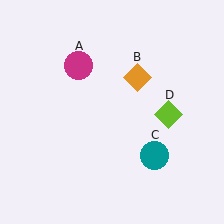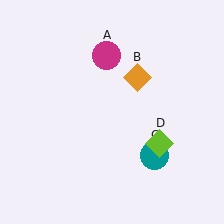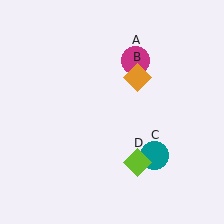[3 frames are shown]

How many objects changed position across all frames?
2 objects changed position: magenta circle (object A), lime diamond (object D).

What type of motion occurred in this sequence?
The magenta circle (object A), lime diamond (object D) rotated clockwise around the center of the scene.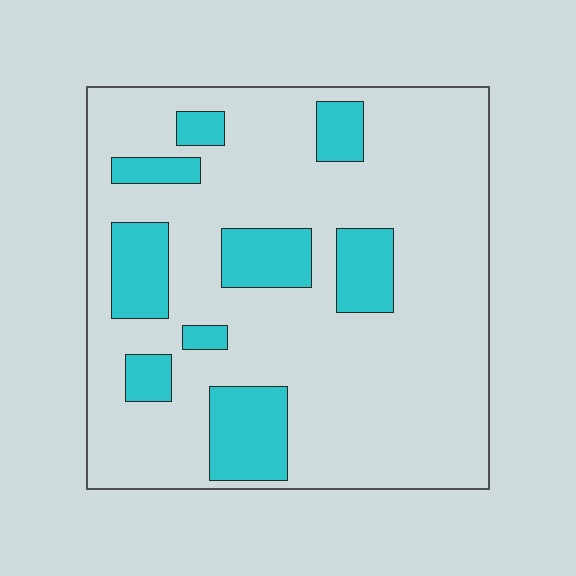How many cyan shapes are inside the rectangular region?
9.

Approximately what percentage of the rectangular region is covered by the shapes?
Approximately 20%.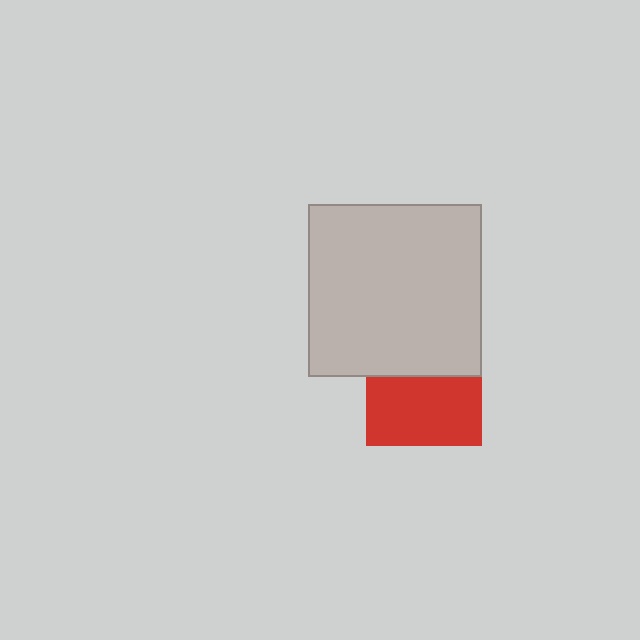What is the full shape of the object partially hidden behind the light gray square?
The partially hidden object is a red square.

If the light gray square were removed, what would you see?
You would see the complete red square.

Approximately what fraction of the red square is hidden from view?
Roughly 41% of the red square is hidden behind the light gray square.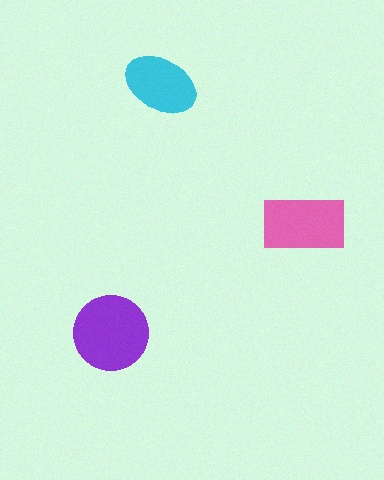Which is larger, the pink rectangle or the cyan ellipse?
The pink rectangle.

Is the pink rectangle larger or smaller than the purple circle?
Smaller.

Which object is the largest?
The purple circle.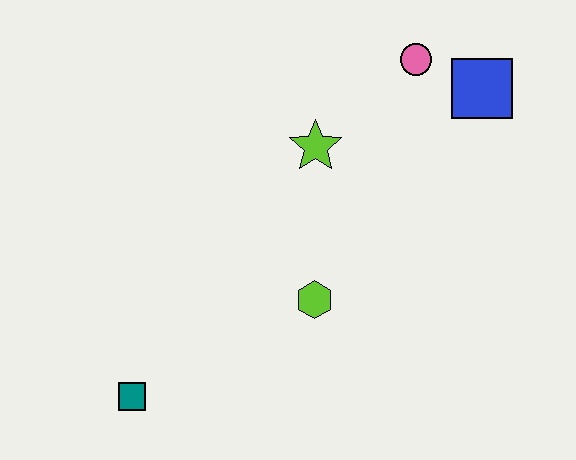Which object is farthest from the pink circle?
The teal square is farthest from the pink circle.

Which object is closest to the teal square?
The lime hexagon is closest to the teal square.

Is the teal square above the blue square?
No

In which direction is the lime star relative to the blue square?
The lime star is to the left of the blue square.